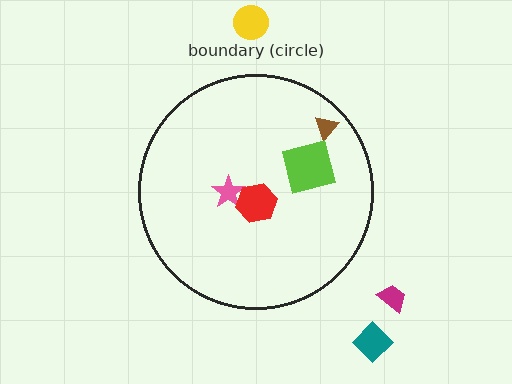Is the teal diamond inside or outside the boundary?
Outside.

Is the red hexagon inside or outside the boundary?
Inside.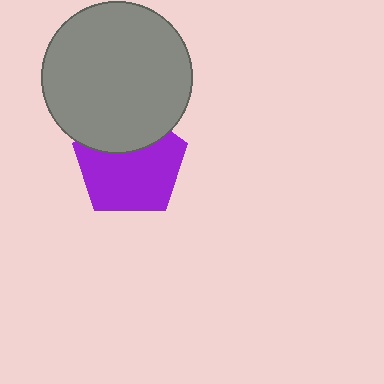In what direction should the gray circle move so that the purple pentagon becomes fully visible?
The gray circle should move up. That is the shortest direction to clear the overlap and leave the purple pentagon fully visible.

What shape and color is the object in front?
The object in front is a gray circle.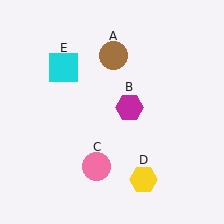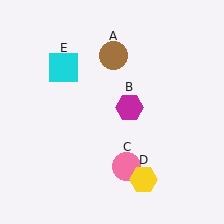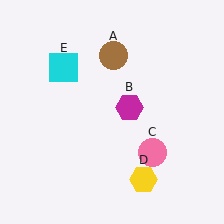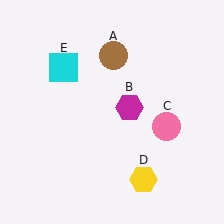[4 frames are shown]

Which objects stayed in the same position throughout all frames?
Brown circle (object A) and magenta hexagon (object B) and yellow hexagon (object D) and cyan square (object E) remained stationary.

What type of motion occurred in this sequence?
The pink circle (object C) rotated counterclockwise around the center of the scene.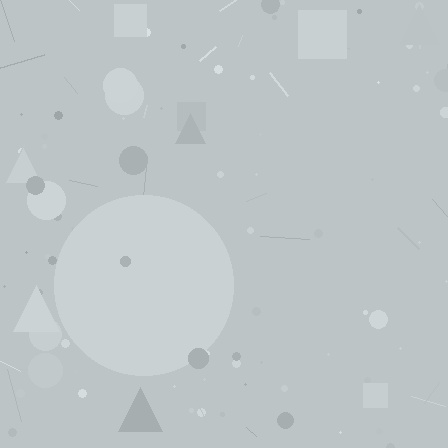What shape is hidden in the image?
A circle is hidden in the image.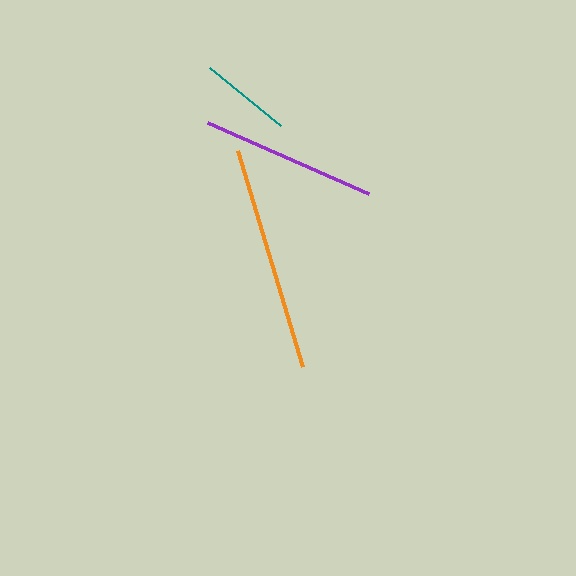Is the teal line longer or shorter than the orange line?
The orange line is longer than the teal line.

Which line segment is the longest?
The orange line is the longest at approximately 226 pixels.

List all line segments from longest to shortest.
From longest to shortest: orange, purple, teal.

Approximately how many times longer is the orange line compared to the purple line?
The orange line is approximately 1.3 times the length of the purple line.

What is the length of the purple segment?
The purple segment is approximately 176 pixels long.